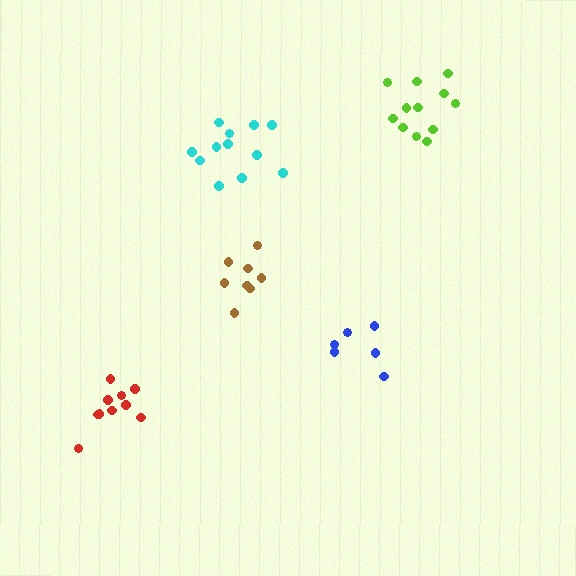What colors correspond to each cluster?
The clusters are colored: cyan, blue, red, lime, brown.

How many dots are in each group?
Group 1: 12 dots, Group 2: 6 dots, Group 3: 10 dots, Group 4: 12 dots, Group 5: 8 dots (48 total).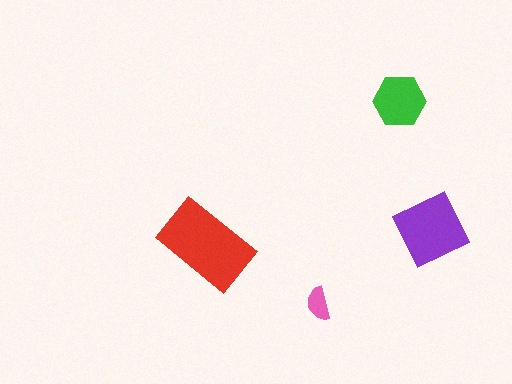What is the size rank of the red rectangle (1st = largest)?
1st.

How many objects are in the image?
There are 4 objects in the image.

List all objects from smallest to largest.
The pink semicircle, the green hexagon, the purple diamond, the red rectangle.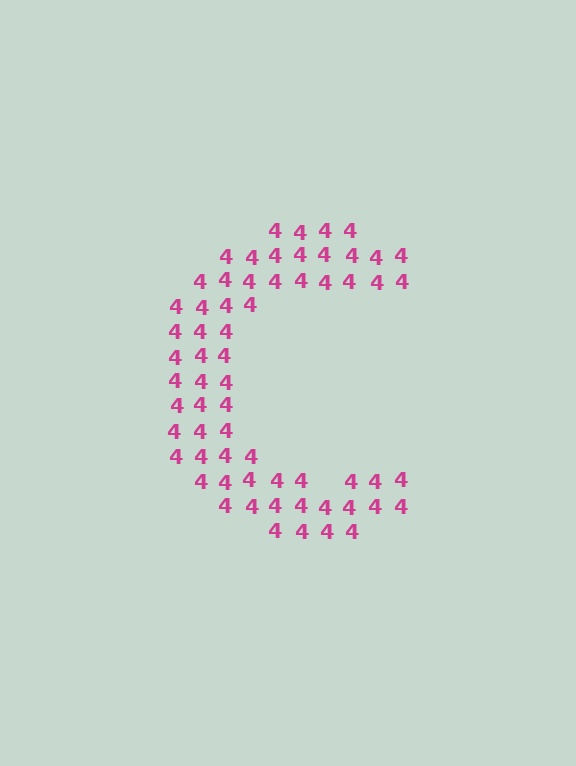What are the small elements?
The small elements are digit 4's.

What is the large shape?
The large shape is the letter C.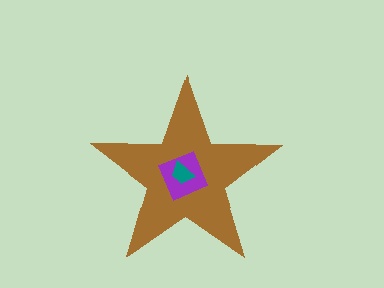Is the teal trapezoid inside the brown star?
Yes.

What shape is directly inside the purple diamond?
The teal trapezoid.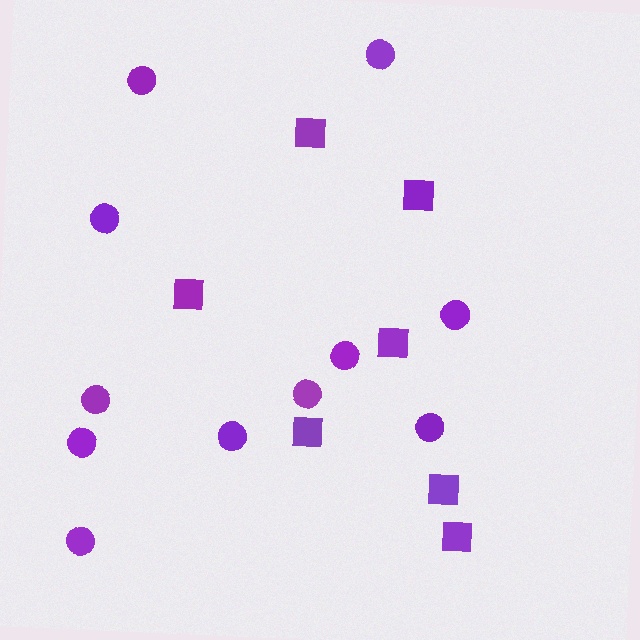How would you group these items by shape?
There are 2 groups: one group of squares (7) and one group of circles (11).